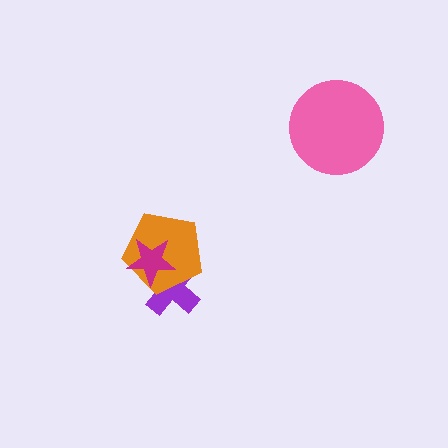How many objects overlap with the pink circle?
0 objects overlap with the pink circle.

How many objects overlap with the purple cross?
2 objects overlap with the purple cross.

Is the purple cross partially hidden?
Yes, it is partially covered by another shape.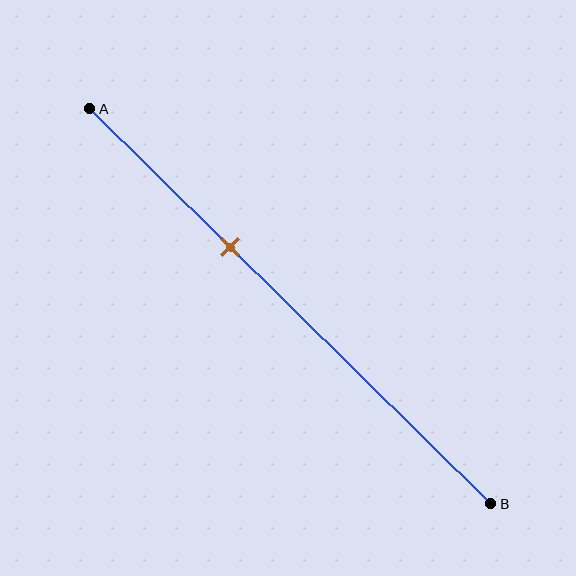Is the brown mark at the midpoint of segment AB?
No, the mark is at about 35% from A, not at the 50% midpoint.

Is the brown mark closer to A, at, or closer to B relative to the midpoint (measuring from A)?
The brown mark is closer to point A than the midpoint of segment AB.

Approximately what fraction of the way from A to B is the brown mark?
The brown mark is approximately 35% of the way from A to B.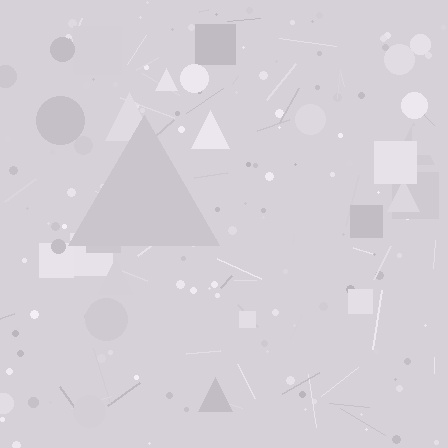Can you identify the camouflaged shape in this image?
The camouflaged shape is a triangle.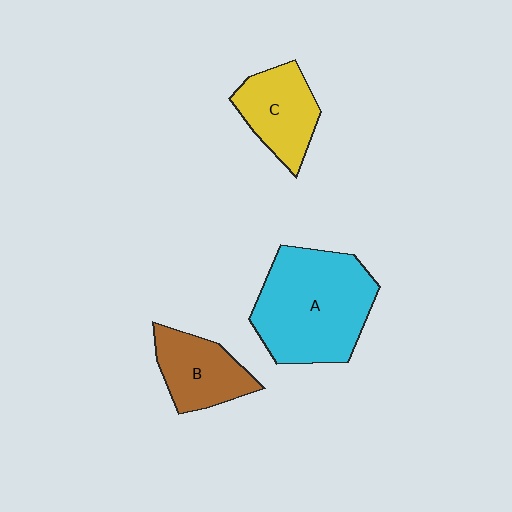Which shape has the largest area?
Shape A (cyan).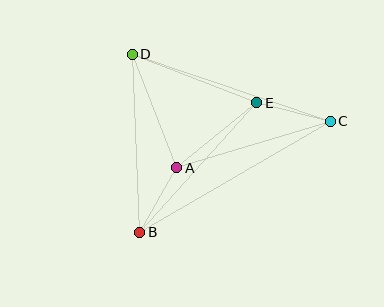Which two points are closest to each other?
Points A and B are closest to each other.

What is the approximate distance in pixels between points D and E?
The distance between D and E is approximately 133 pixels.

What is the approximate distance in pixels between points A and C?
The distance between A and C is approximately 160 pixels.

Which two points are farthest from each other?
Points B and C are farthest from each other.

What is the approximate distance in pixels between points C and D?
The distance between C and D is approximately 209 pixels.